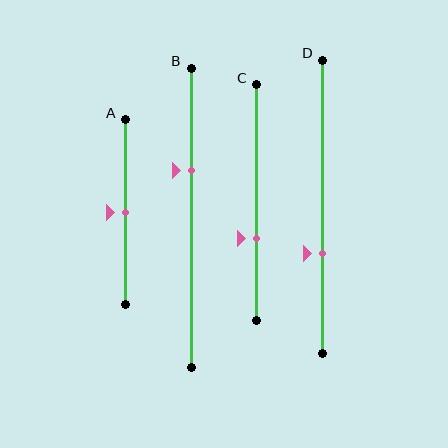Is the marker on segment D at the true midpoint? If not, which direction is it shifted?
No, the marker on segment D is shifted downward by about 16% of the segment length.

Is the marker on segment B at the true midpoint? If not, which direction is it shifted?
No, the marker on segment B is shifted upward by about 16% of the segment length.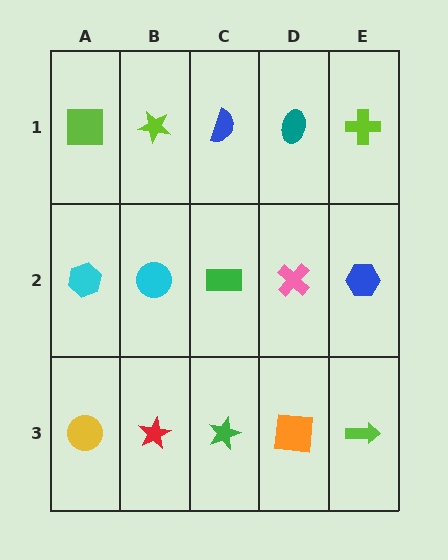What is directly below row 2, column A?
A yellow circle.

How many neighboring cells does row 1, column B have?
3.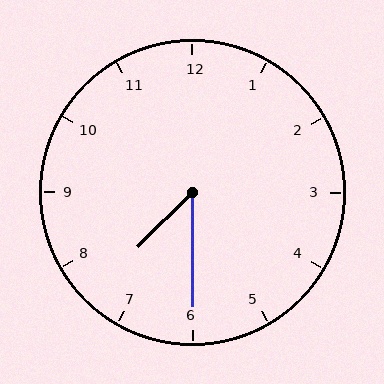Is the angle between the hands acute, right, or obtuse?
It is acute.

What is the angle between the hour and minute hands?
Approximately 45 degrees.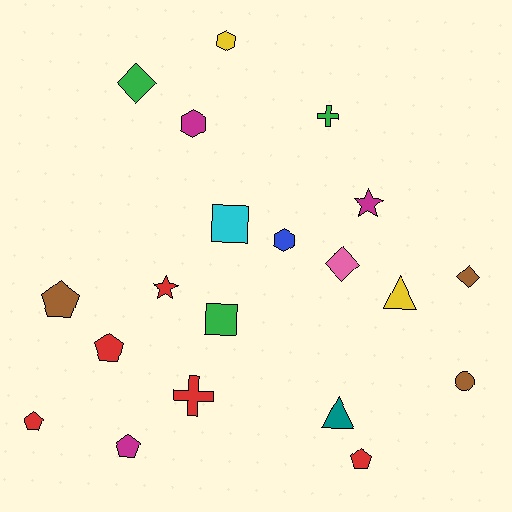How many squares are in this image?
There are 2 squares.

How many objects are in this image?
There are 20 objects.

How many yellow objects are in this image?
There are 2 yellow objects.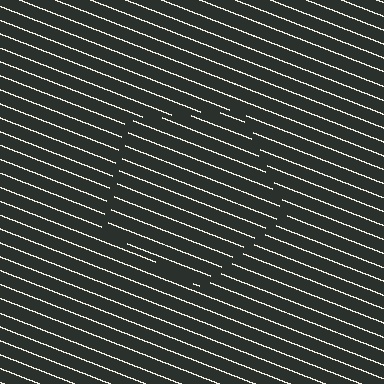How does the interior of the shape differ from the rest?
The interior of the shape contains the same grating, shifted by half a period — the contour is defined by the phase discontinuity where line-ends from the inner and outer gratings abut.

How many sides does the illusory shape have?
5 sides — the line-ends trace a pentagon.